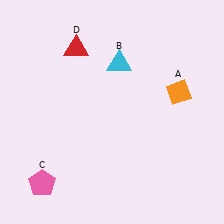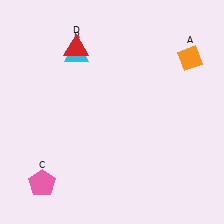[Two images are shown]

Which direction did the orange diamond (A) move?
The orange diamond (A) moved up.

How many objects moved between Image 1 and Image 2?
2 objects moved between the two images.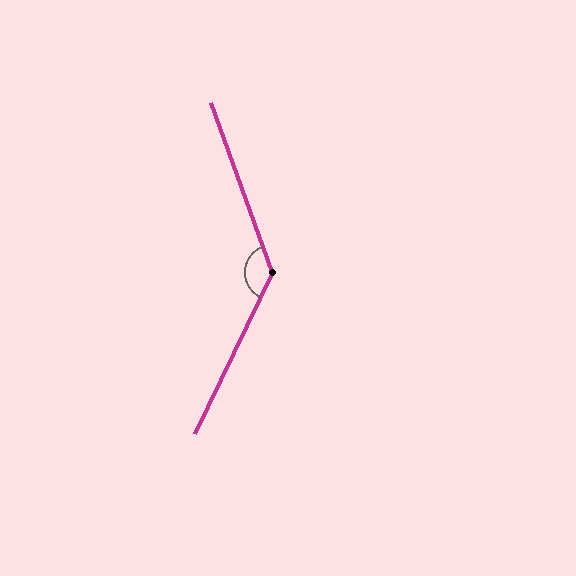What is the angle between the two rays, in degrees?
Approximately 134 degrees.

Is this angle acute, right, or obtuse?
It is obtuse.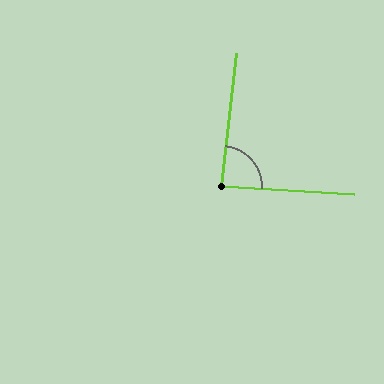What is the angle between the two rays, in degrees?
Approximately 86 degrees.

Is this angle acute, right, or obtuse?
It is approximately a right angle.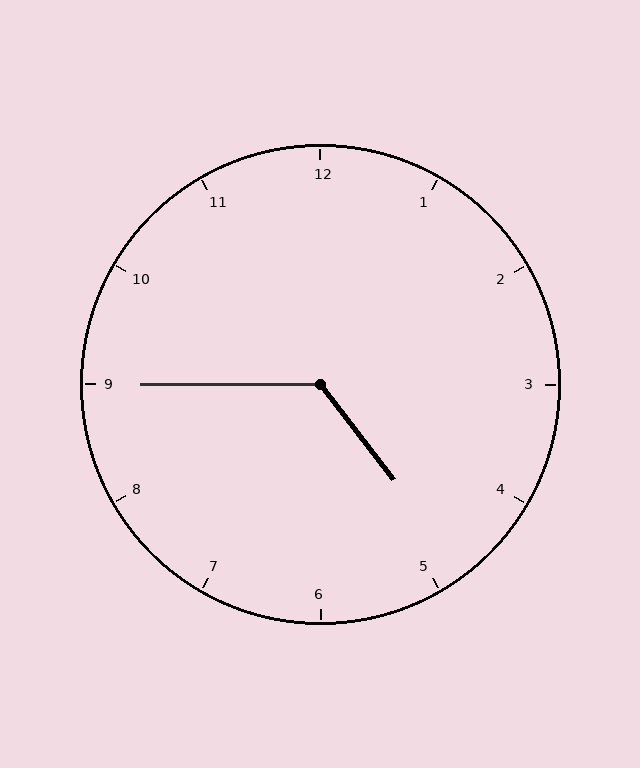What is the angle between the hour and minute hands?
Approximately 128 degrees.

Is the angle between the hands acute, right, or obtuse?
It is obtuse.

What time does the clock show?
4:45.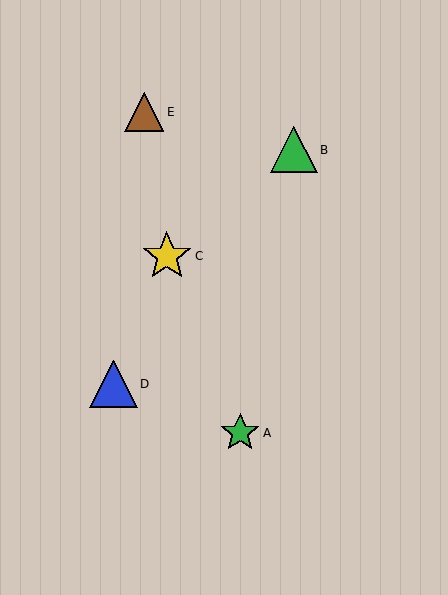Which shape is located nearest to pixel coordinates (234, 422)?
The green star (labeled A) at (240, 433) is nearest to that location.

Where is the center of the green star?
The center of the green star is at (240, 433).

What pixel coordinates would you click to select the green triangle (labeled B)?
Click at (294, 150) to select the green triangle B.